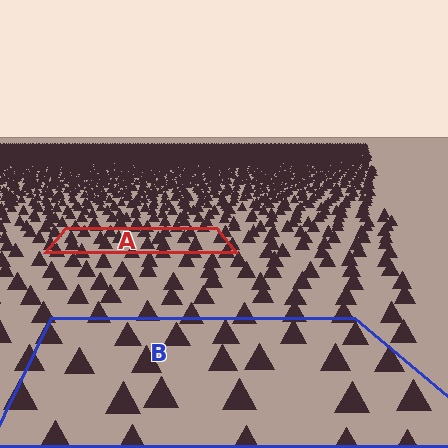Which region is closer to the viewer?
Region B is closer. The texture elements there are larger and more spread out.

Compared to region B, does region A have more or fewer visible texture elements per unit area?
Region A has more texture elements per unit area — they are packed more densely because it is farther away.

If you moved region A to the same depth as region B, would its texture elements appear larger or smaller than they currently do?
They would appear larger. At a closer depth, the same texture elements are projected at a bigger on-screen size.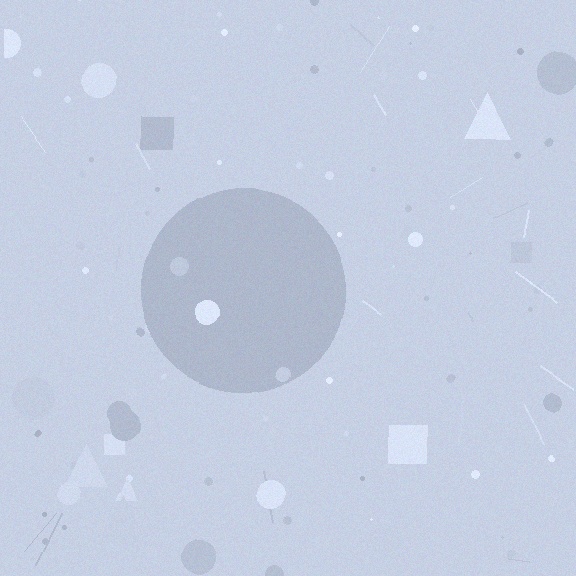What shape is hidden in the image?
A circle is hidden in the image.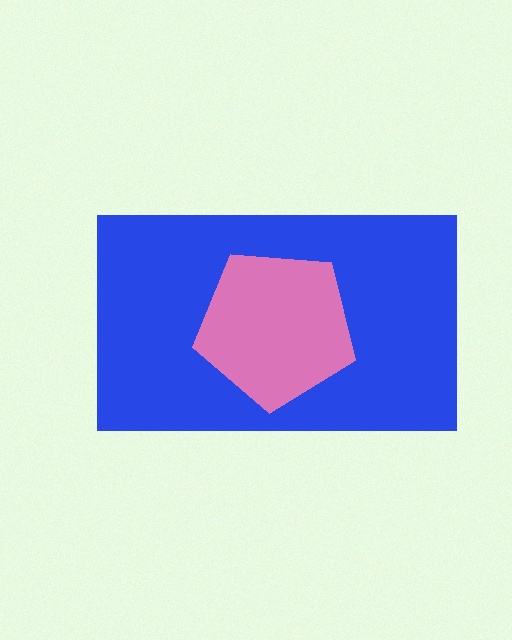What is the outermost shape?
The blue rectangle.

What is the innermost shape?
The pink pentagon.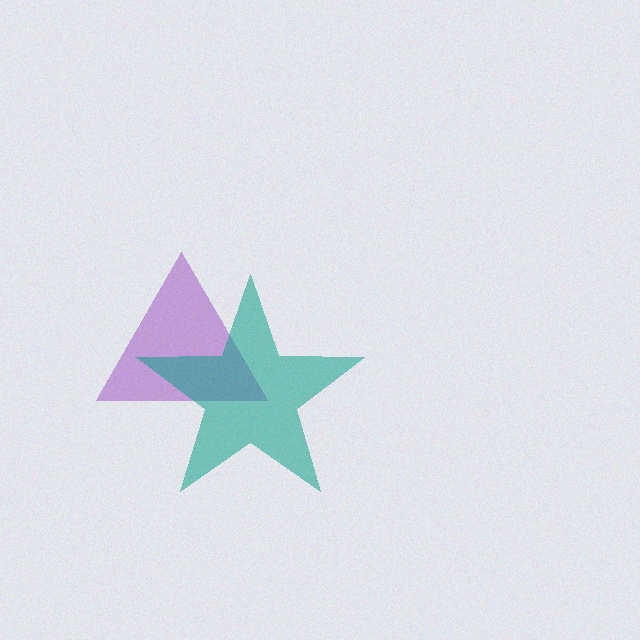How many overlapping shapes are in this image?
There are 2 overlapping shapes in the image.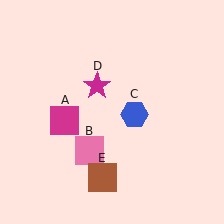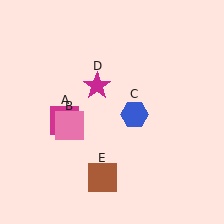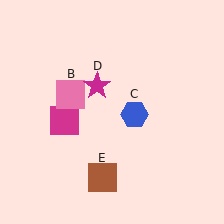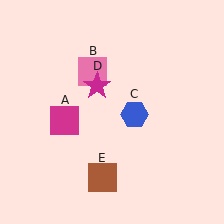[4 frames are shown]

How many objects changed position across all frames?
1 object changed position: pink square (object B).